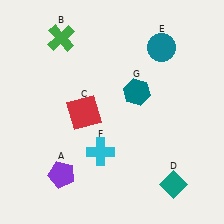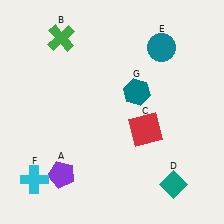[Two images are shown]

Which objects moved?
The objects that moved are: the red square (C), the cyan cross (F).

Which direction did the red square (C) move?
The red square (C) moved right.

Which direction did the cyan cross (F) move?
The cyan cross (F) moved left.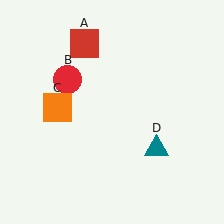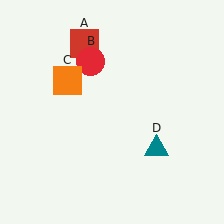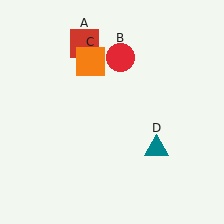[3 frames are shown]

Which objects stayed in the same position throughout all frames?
Red square (object A) and teal triangle (object D) remained stationary.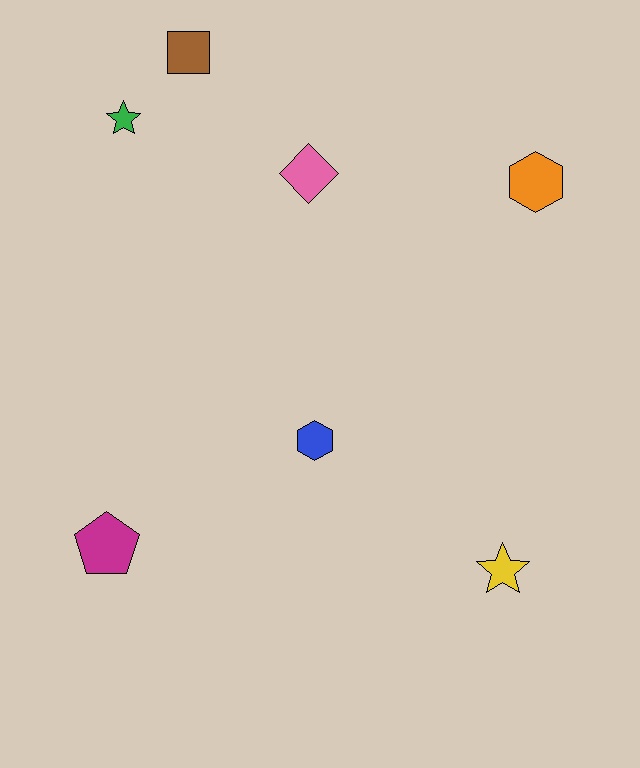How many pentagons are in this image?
There is 1 pentagon.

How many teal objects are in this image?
There are no teal objects.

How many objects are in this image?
There are 7 objects.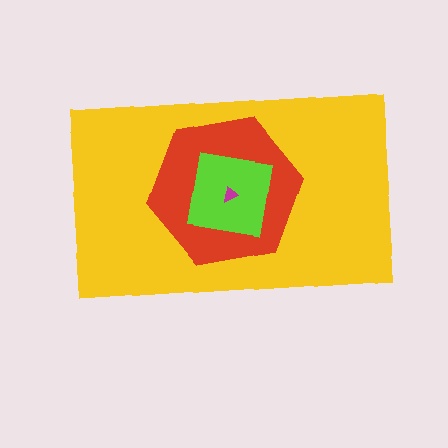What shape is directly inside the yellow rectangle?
The red hexagon.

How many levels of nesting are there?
4.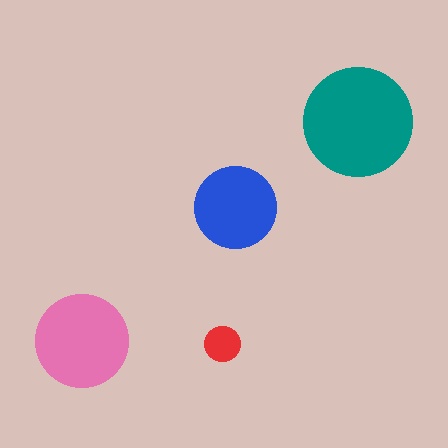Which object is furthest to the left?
The pink circle is leftmost.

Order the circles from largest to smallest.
the teal one, the pink one, the blue one, the red one.